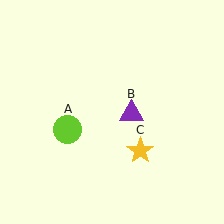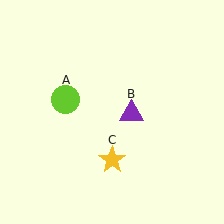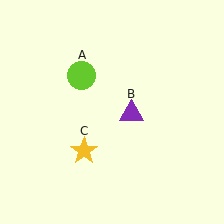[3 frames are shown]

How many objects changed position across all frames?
2 objects changed position: lime circle (object A), yellow star (object C).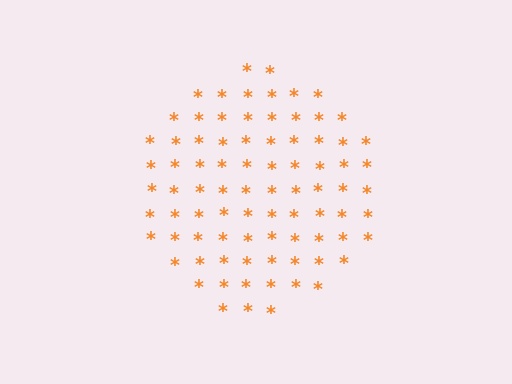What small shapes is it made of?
It is made of small asterisks.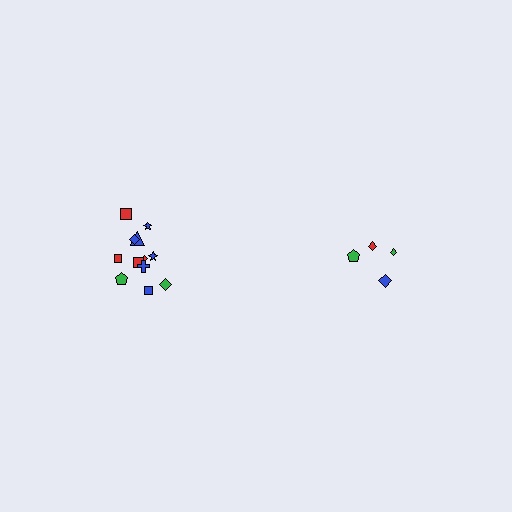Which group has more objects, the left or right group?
The left group.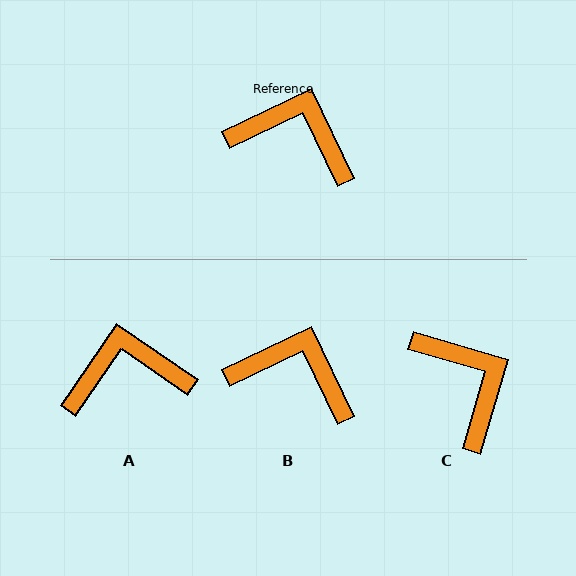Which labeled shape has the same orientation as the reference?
B.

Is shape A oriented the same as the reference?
No, it is off by about 30 degrees.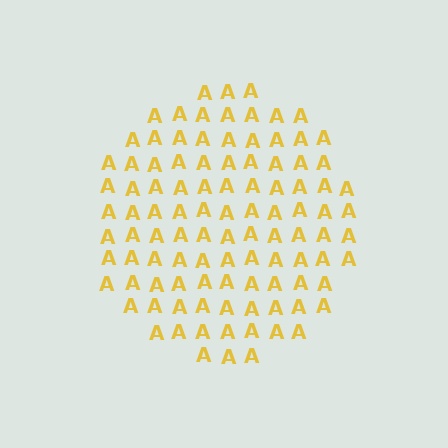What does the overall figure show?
The overall figure shows a circle.